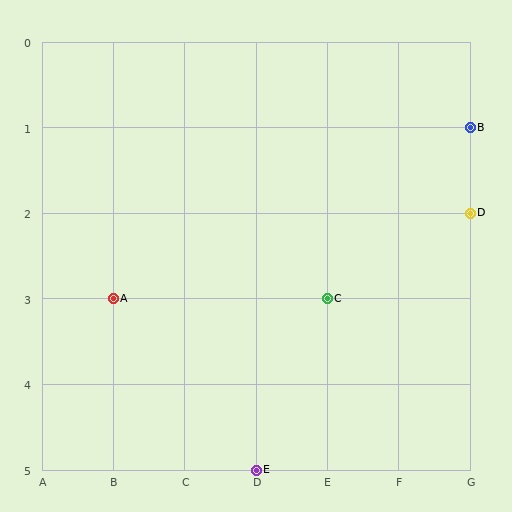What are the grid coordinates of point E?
Point E is at grid coordinates (D, 5).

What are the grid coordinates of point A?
Point A is at grid coordinates (B, 3).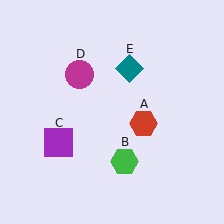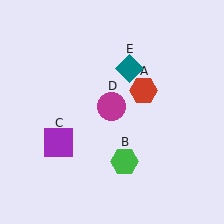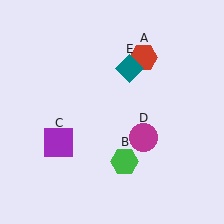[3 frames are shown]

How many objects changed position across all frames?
2 objects changed position: red hexagon (object A), magenta circle (object D).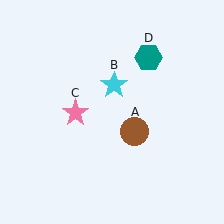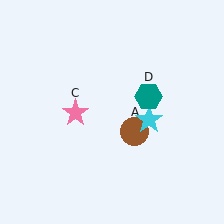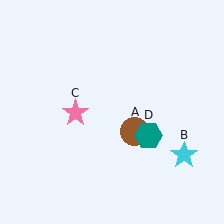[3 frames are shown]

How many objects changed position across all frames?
2 objects changed position: cyan star (object B), teal hexagon (object D).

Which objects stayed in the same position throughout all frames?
Brown circle (object A) and pink star (object C) remained stationary.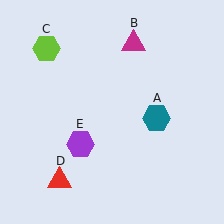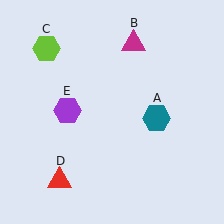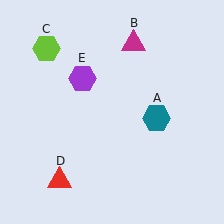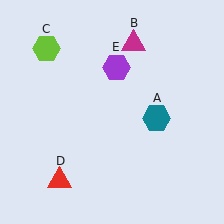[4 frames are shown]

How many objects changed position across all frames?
1 object changed position: purple hexagon (object E).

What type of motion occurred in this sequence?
The purple hexagon (object E) rotated clockwise around the center of the scene.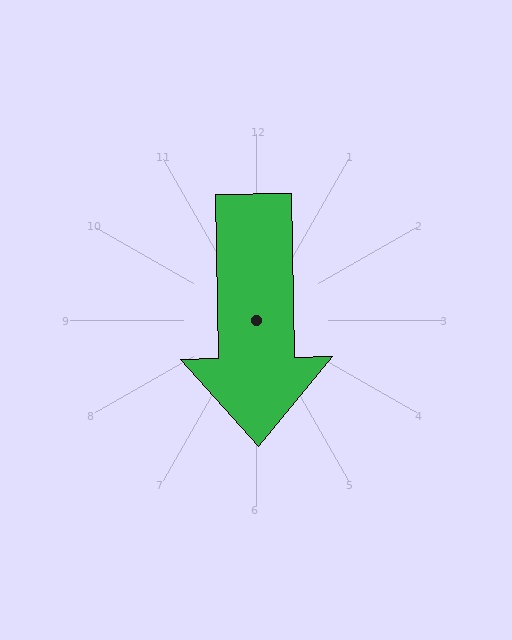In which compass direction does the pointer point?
South.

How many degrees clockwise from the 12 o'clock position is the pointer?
Approximately 179 degrees.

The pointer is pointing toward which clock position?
Roughly 6 o'clock.